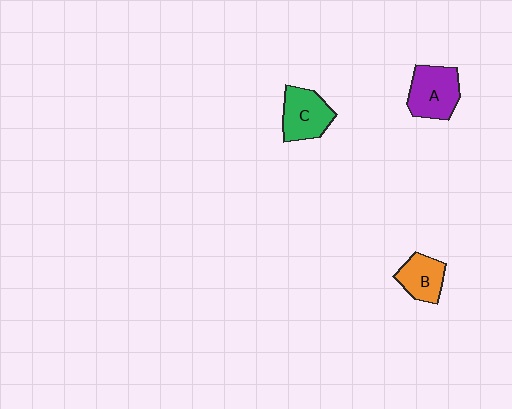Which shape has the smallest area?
Shape B (orange).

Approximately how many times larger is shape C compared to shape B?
Approximately 1.2 times.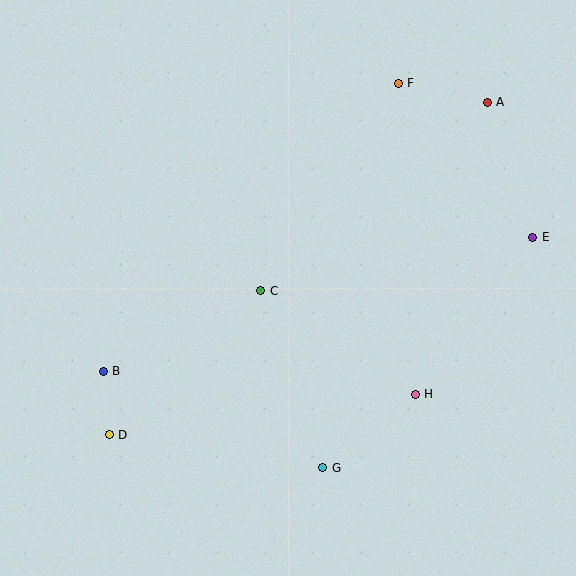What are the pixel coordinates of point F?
Point F is at (398, 83).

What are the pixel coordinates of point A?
Point A is at (487, 102).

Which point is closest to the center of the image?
Point C at (261, 291) is closest to the center.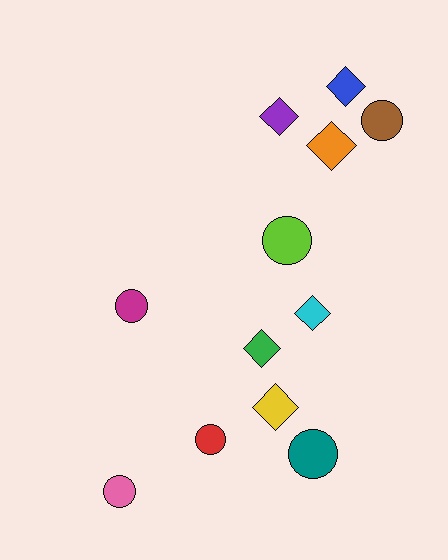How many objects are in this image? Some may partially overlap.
There are 12 objects.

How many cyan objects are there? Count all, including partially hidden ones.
There is 1 cyan object.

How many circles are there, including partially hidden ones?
There are 6 circles.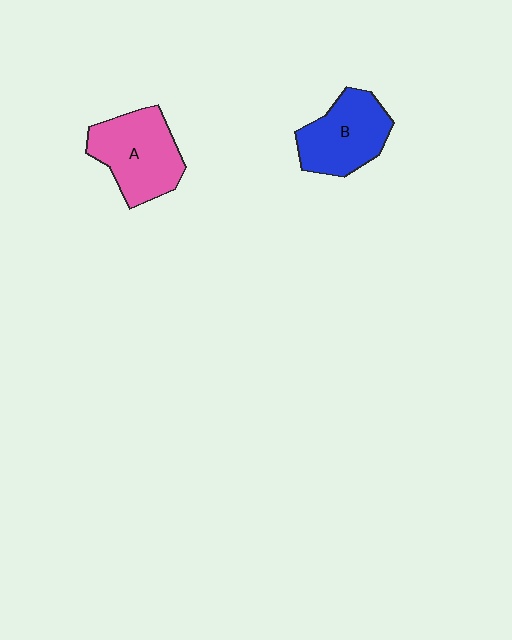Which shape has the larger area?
Shape A (pink).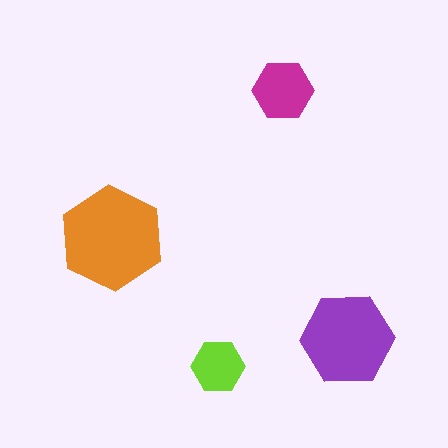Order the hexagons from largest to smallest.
the orange one, the purple one, the magenta one, the lime one.